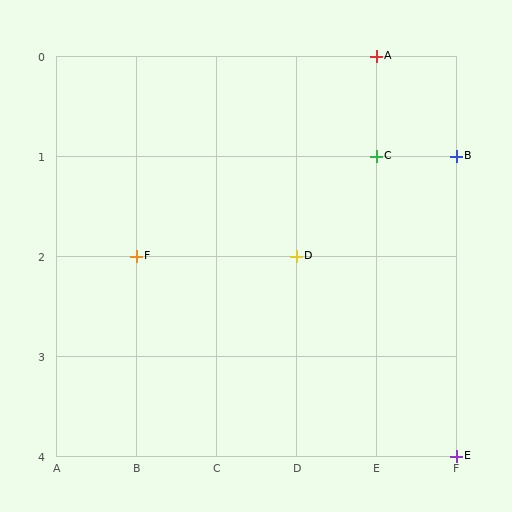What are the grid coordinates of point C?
Point C is at grid coordinates (E, 1).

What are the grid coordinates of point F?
Point F is at grid coordinates (B, 2).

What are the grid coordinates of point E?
Point E is at grid coordinates (F, 4).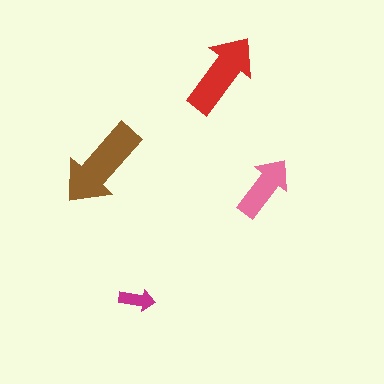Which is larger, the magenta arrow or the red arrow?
The red one.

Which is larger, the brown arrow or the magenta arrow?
The brown one.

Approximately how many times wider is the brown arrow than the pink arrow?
About 1.5 times wider.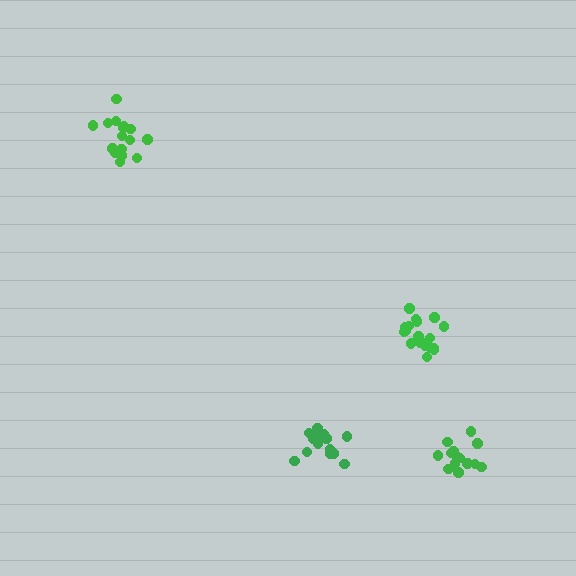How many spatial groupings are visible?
There are 4 spatial groupings.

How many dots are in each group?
Group 1: 16 dots, Group 2: 17 dots, Group 3: 19 dots, Group 4: 14 dots (66 total).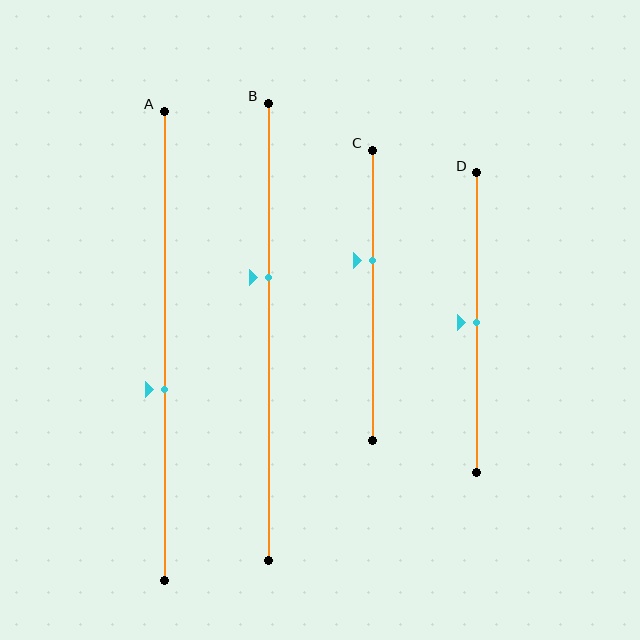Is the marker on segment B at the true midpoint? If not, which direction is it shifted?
No, the marker on segment B is shifted upward by about 12% of the segment length.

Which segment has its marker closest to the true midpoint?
Segment D has its marker closest to the true midpoint.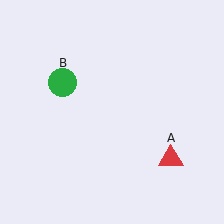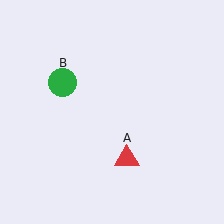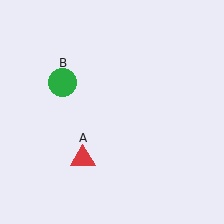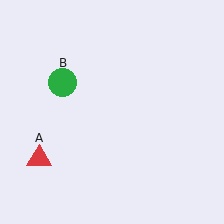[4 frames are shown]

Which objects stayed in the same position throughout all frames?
Green circle (object B) remained stationary.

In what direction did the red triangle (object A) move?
The red triangle (object A) moved left.